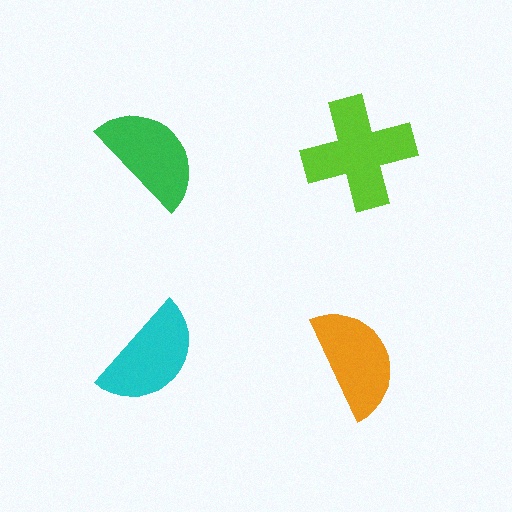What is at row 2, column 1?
A cyan semicircle.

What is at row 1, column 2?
A lime cross.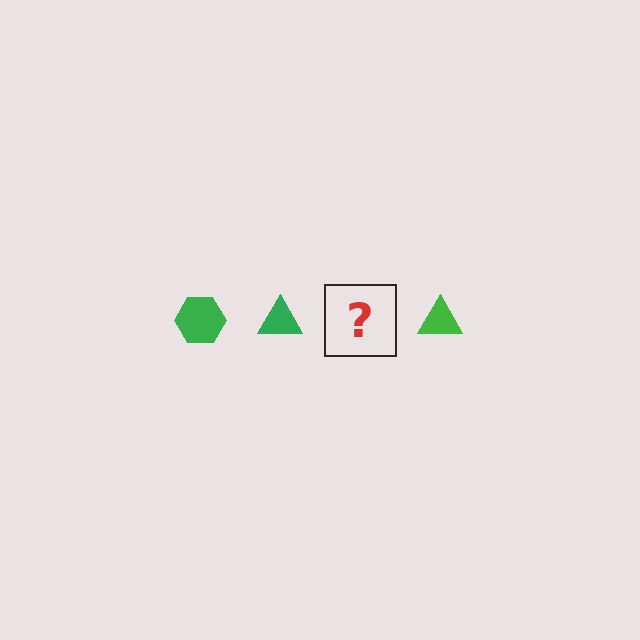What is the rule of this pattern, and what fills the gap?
The rule is that the pattern cycles through hexagon, triangle shapes in green. The gap should be filled with a green hexagon.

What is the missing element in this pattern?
The missing element is a green hexagon.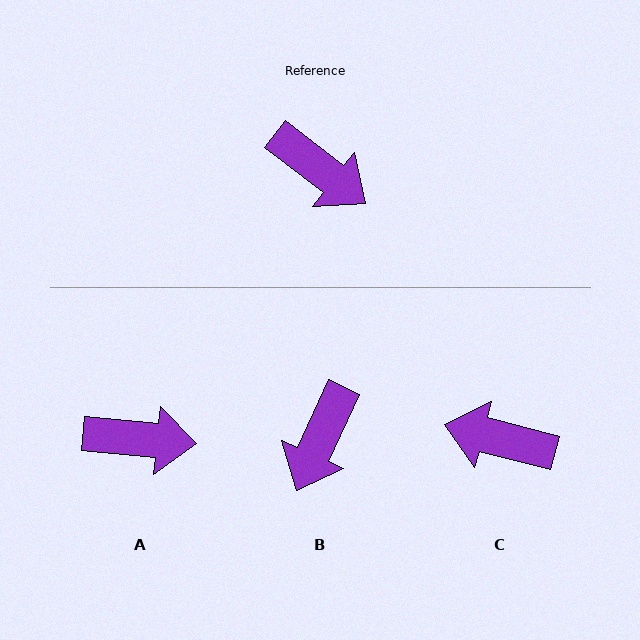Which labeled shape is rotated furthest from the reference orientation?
C, about 157 degrees away.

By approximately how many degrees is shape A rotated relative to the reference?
Approximately 33 degrees counter-clockwise.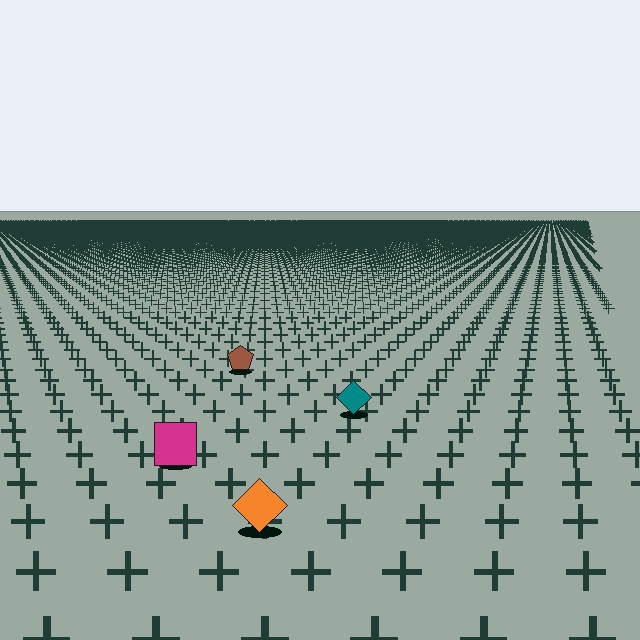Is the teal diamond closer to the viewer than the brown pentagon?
Yes. The teal diamond is closer — you can tell from the texture gradient: the ground texture is coarser near it.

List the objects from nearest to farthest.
From nearest to farthest: the orange diamond, the magenta square, the teal diamond, the brown pentagon.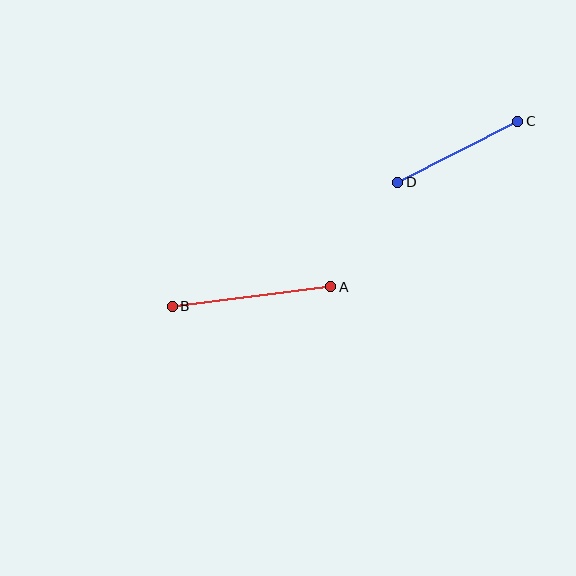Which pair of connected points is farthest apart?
Points A and B are farthest apart.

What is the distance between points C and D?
The distance is approximately 134 pixels.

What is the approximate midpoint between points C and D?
The midpoint is at approximately (458, 152) pixels.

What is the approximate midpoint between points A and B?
The midpoint is at approximately (252, 297) pixels.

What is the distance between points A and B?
The distance is approximately 160 pixels.